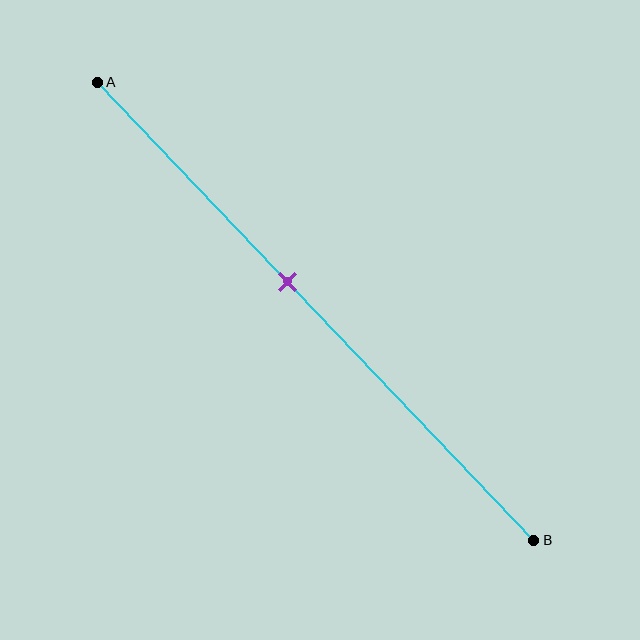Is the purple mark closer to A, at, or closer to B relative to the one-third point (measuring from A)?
The purple mark is closer to point B than the one-third point of segment AB.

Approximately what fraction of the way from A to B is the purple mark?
The purple mark is approximately 45% of the way from A to B.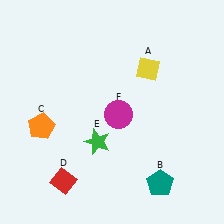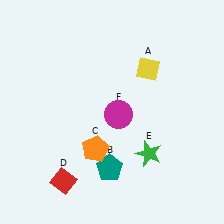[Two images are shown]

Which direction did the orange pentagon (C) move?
The orange pentagon (C) moved right.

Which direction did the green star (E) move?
The green star (E) moved right.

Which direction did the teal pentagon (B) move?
The teal pentagon (B) moved left.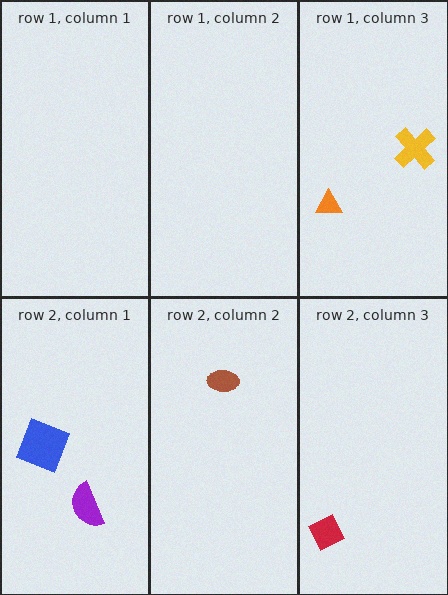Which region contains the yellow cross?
The row 1, column 3 region.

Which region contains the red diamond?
The row 2, column 3 region.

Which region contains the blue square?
The row 2, column 1 region.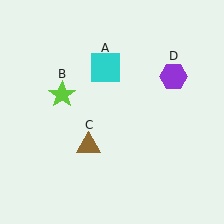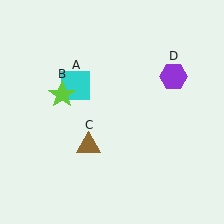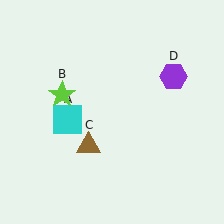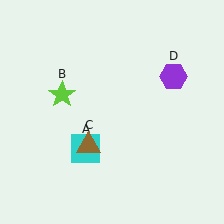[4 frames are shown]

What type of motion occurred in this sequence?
The cyan square (object A) rotated counterclockwise around the center of the scene.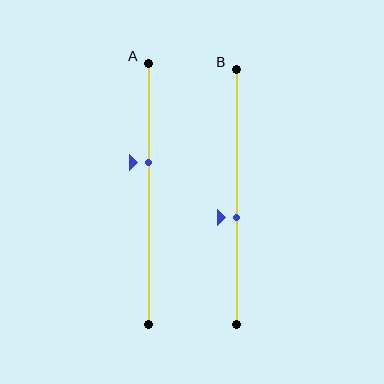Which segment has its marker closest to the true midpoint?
Segment B has its marker closest to the true midpoint.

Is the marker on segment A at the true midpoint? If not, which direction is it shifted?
No, the marker on segment A is shifted upward by about 12% of the segment length.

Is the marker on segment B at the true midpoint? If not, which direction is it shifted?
No, the marker on segment B is shifted downward by about 8% of the segment length.